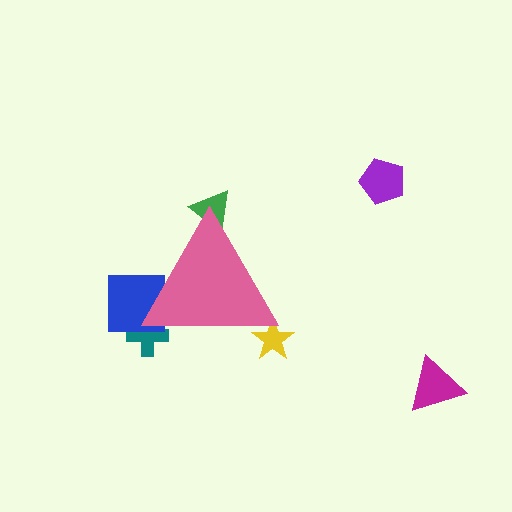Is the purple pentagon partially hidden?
No, the purple pentagon is fully visible.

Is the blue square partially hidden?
Yes, the blue square is partially hidden behind the pink triangle.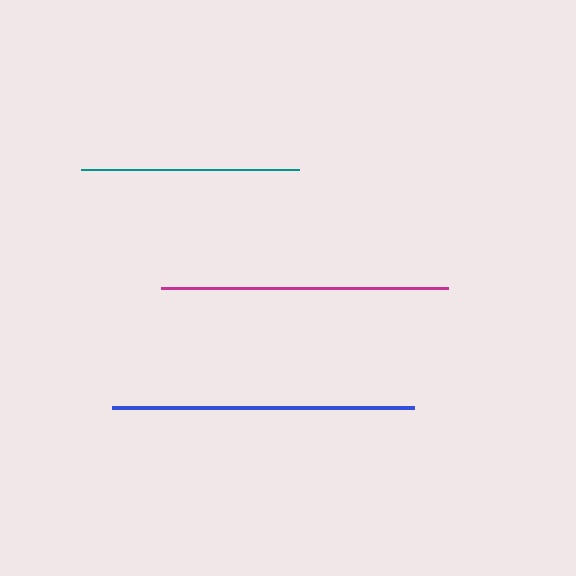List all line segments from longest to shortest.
From longest to shortest: blue, magenta, teal.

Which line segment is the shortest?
The teal line is the shortest at approximately 218 pixels.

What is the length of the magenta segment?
The magenta segment is approximately 287 pixels long.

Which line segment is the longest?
The blue line is the longest at approximately 302 pixels.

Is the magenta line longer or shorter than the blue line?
The blue line is longer than the magenta line.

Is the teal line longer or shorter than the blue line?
The blue line is longer than the teal line.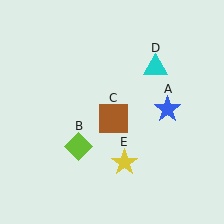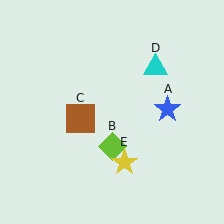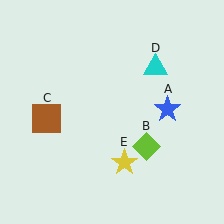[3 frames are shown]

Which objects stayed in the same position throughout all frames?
Blue star (object A) and cyan triangle (object D) and yellow star (object E) remained stationary.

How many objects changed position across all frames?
2 objects changed position: lime diamond (object B), brown square (object C).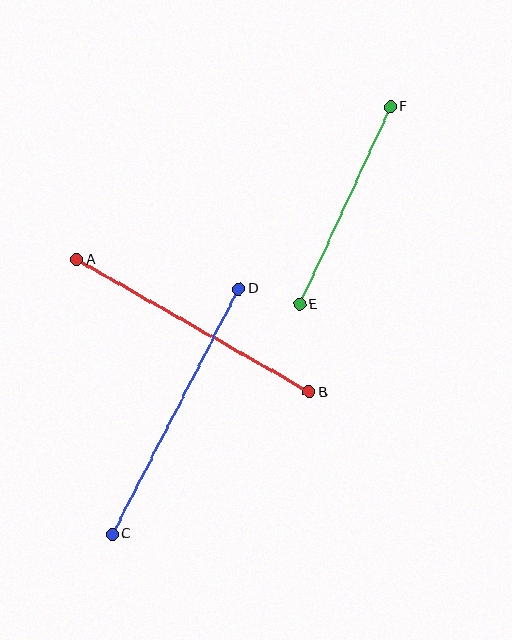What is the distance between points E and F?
The distance is approximately 217 pixels.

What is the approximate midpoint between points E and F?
The midpoint is at approximately (345, 206) pixels.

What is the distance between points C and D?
The distance is approximately 276 pixels.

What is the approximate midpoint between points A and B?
The midpoint is at approximately (193, 326) pixels.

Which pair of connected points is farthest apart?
Points C and D are farthest apart.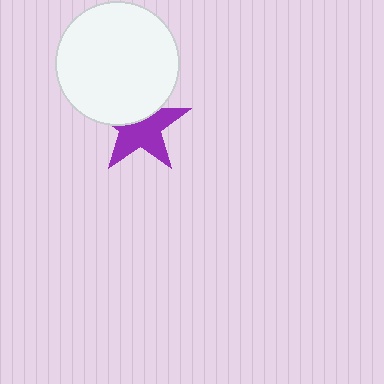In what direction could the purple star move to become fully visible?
The purple star could move down. That would shift it out from behind the white circle entirely.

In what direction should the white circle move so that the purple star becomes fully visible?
The white circle should move up. That is the shortest direction to clear the overlap and leave the purple star fully visible.